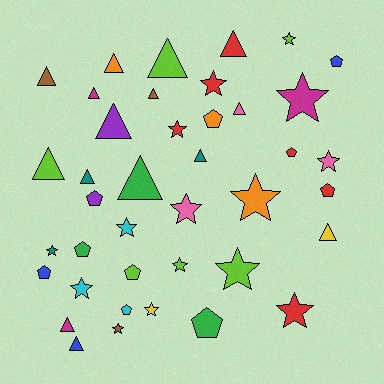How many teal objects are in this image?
There are 3 teal objects.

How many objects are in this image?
There are 40 objects.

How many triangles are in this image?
There are 15 triangles.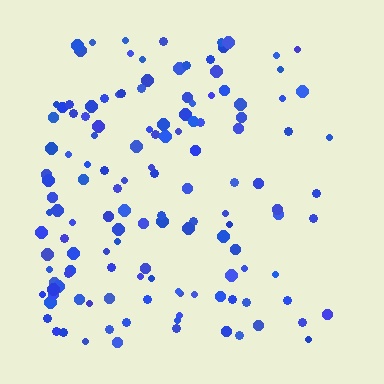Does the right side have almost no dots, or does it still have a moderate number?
Still a moderate number, just noticeably fewer than the left.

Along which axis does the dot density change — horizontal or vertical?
Horizontal.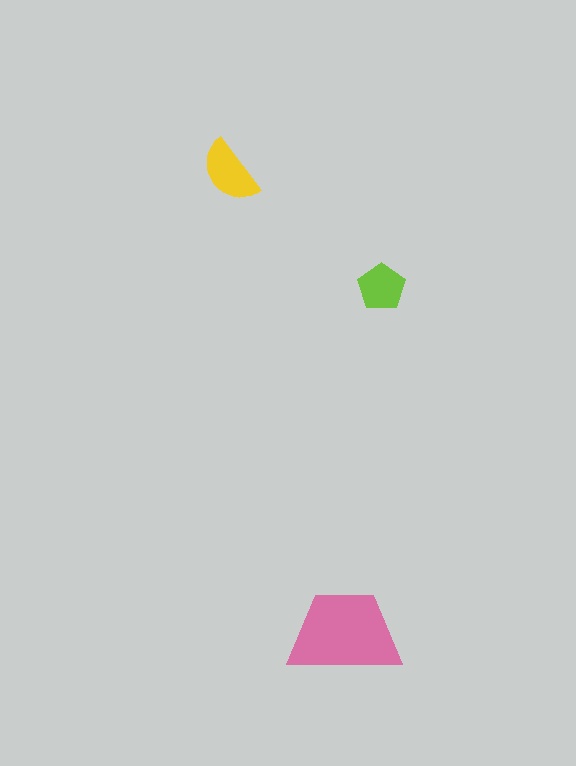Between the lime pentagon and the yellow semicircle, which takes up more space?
The yellow semicircle.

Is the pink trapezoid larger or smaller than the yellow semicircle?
Larger.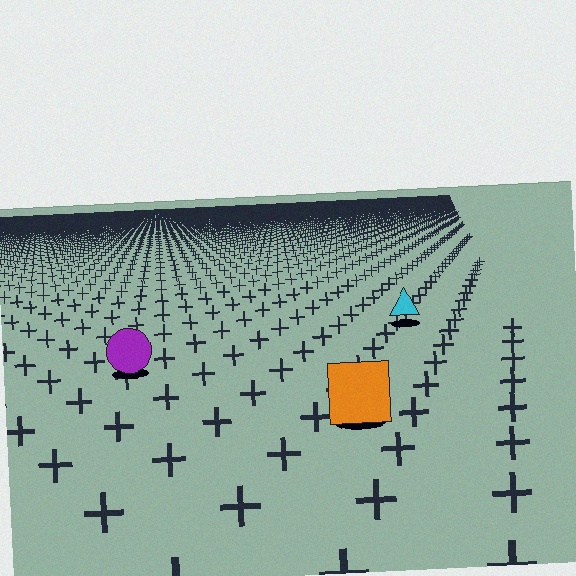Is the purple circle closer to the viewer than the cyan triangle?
Yes. The purple circle is closer — you can tell from the texture gradient: the ground texture is coarser near it.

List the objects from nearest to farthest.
From nearest to farthest: the orange square, the purple circle, the cyan triangle.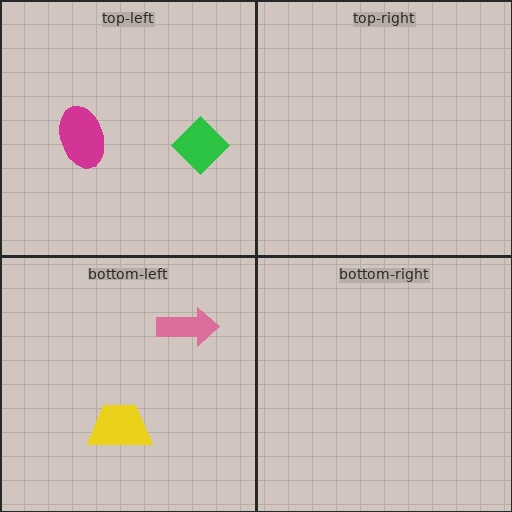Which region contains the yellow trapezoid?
The bottom-left region.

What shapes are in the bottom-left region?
The yellow trapezoid, the pink arrow.